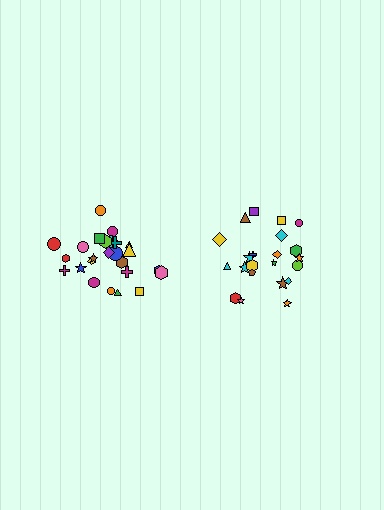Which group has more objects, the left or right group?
The left group.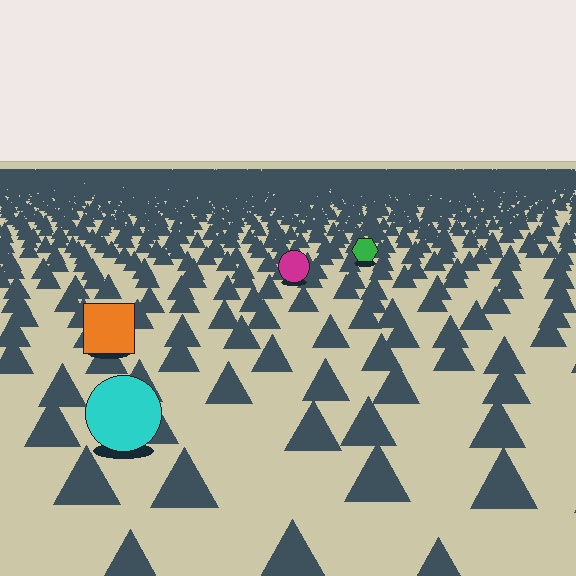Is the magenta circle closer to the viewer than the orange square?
No. The orange square is closer — you can tell from the texture gradient: the ground texture is coarser near it.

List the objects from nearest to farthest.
From nearest to farthest: the cyan circle, the orange square, the magenta circle, the green hexagon.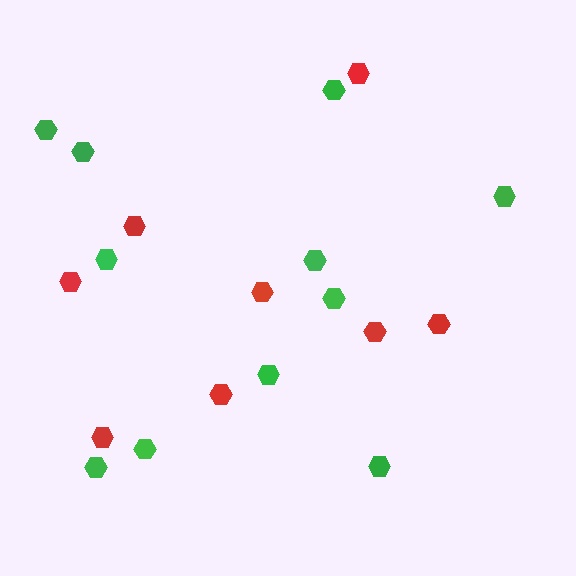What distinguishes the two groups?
There are 2 groups: one group of green hexagons (11) and one group of red hexagons (8).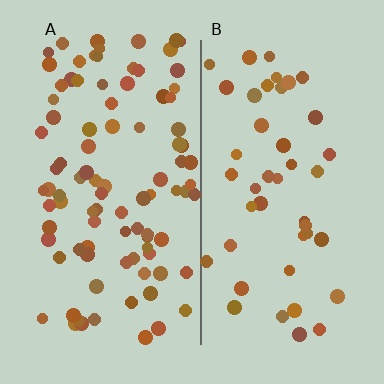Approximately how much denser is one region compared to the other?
Approximately 2.1× — region A over region B.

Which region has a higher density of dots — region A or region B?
A (the left).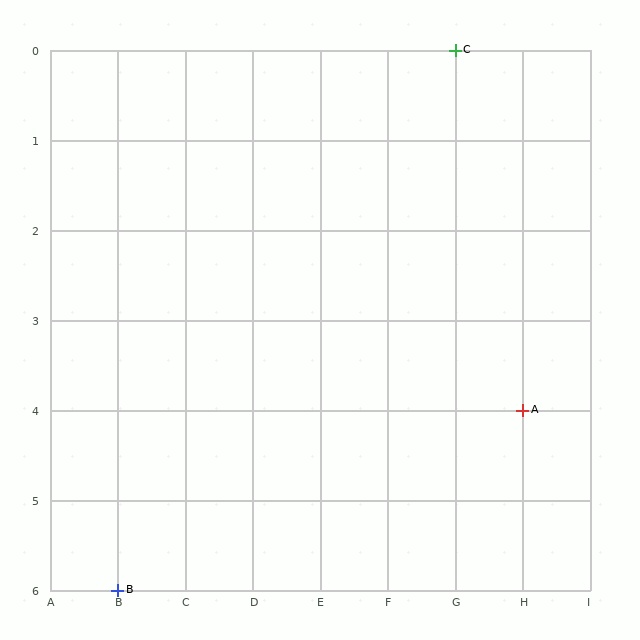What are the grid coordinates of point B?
Point B is at grid coordinates (B, 6).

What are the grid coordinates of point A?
Point A is at grid coordinates (H, 4).